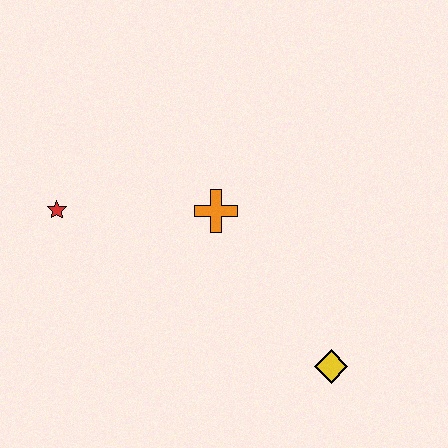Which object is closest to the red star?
The orange cross is closest to the red star.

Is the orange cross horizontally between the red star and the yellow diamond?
Yes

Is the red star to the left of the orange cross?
Yes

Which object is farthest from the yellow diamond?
The red star is farthest from the yellow diamond.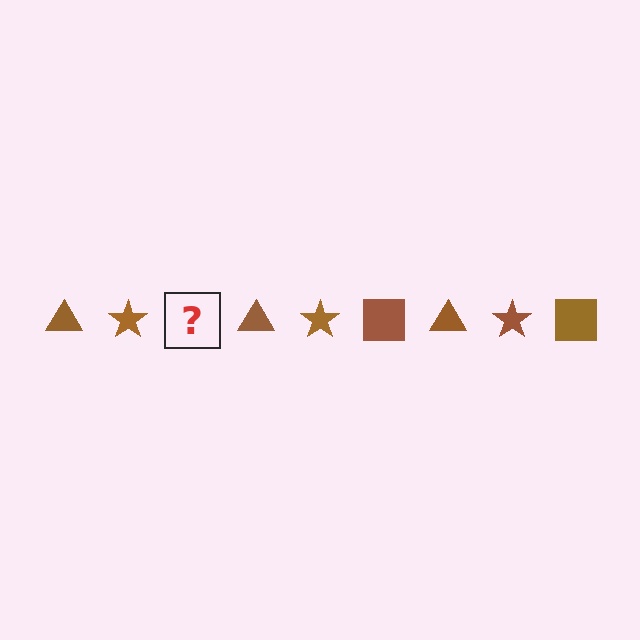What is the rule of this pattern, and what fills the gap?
The rule is that the pattern cycles through triangle, star, square shapes in brown. The gap should be filled with a brown square.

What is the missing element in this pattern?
The missing element is a brown square.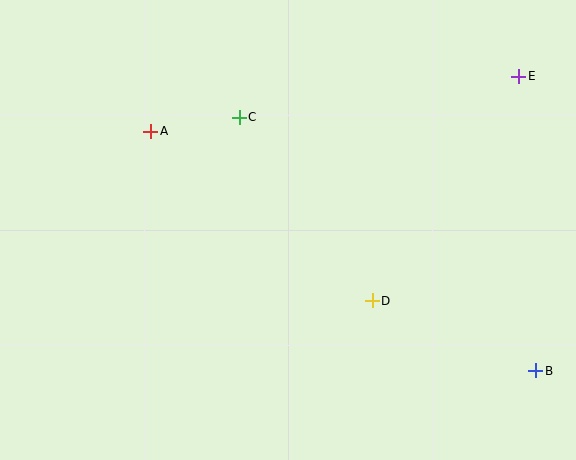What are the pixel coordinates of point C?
Point C is at (239, 117).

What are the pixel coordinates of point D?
Point D is at (372, 301).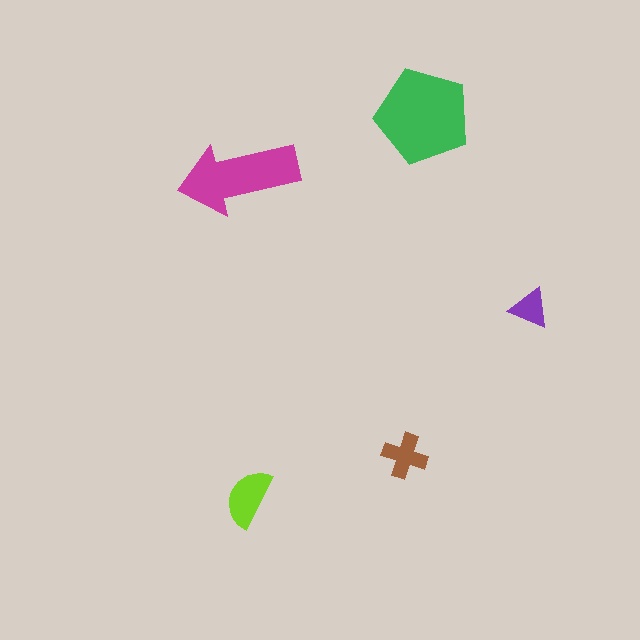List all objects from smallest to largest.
The purple triangle, the brown cross, the lime semicircle, the magenta arrow, the green pentagon.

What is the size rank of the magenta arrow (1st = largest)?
2nd.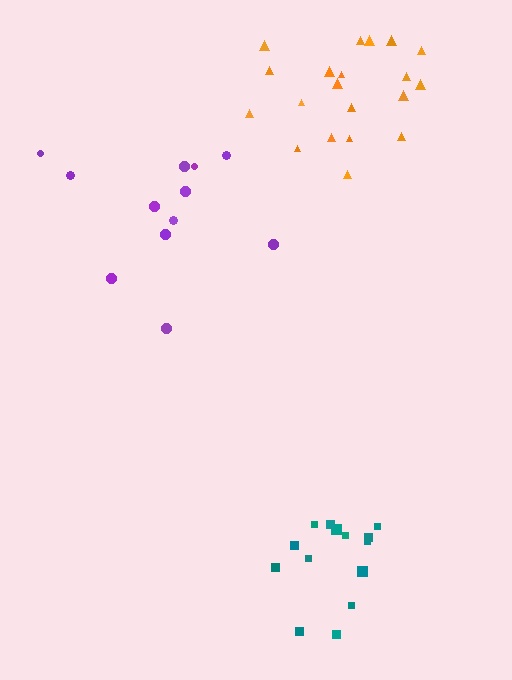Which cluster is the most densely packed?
Teal.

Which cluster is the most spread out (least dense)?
Purple.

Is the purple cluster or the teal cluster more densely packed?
Teal.